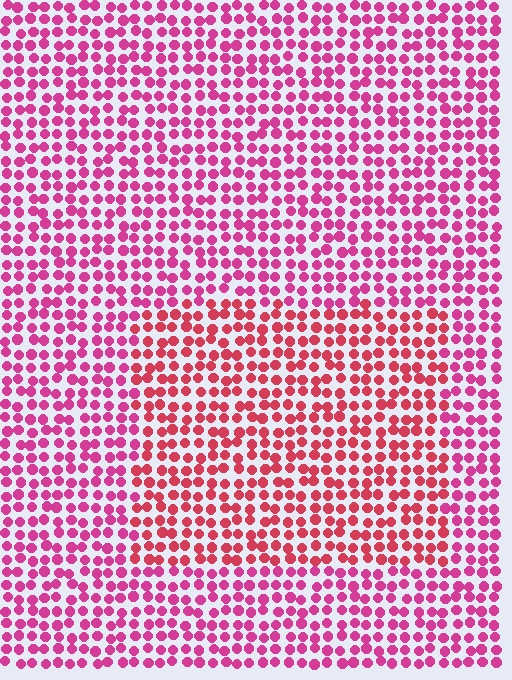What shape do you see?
I see a rectangle.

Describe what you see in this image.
The image is filled with small magenta elements in a uniform arrangement. A rectangle-shaped region is visible where the elements are tinted to a slightly different hue, forming a subtle color boundary.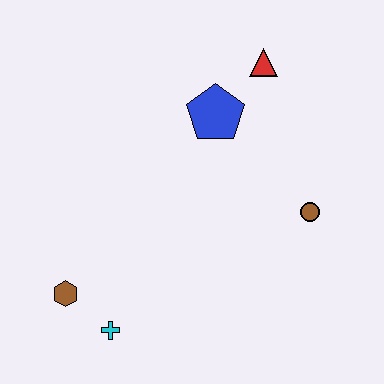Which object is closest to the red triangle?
The blue pentagon is closest to the red triangle.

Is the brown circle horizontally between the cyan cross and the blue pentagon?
No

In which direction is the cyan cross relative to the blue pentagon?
The cyan cross is below the blue pentagon.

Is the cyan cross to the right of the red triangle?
No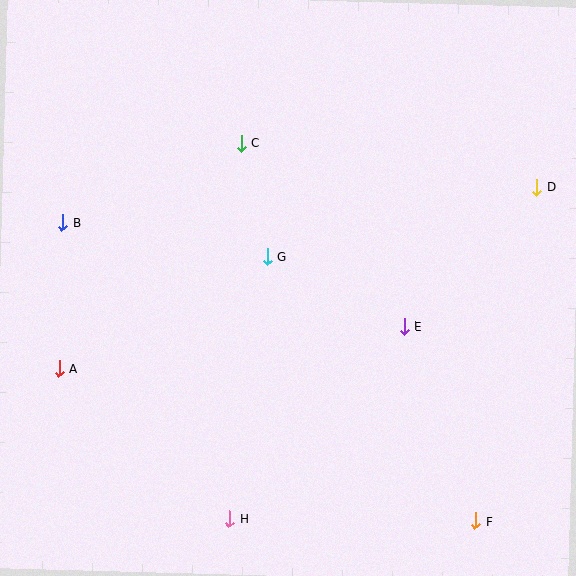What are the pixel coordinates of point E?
Point E is at (404, 326).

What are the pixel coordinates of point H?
Point H is at (229, 519).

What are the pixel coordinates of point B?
Point B is at (62, 223).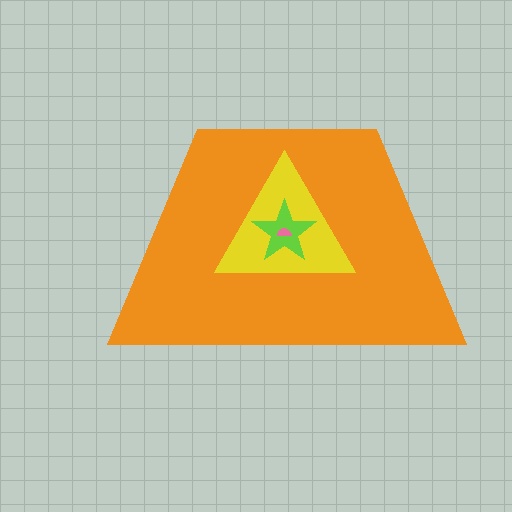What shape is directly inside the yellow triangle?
The lime star.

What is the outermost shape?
The orange trapezoid.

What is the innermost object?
The pink semicircle.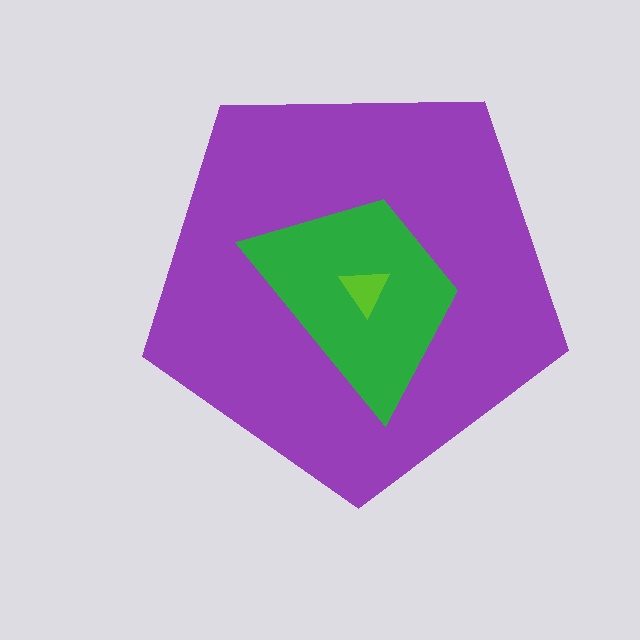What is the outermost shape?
The purple pentagon.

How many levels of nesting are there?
3.